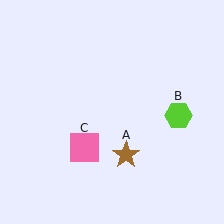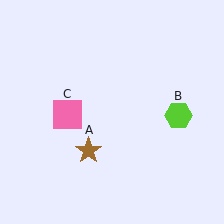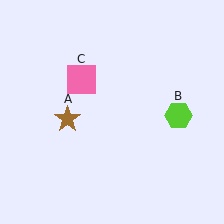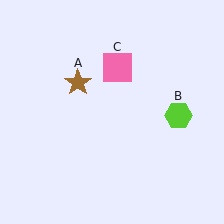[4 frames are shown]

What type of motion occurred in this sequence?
The brown star (object A), pink square (object C) rotated clockwise around the center of the scene.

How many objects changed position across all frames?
2 objects changed position: brown star (object A), pink square (object C).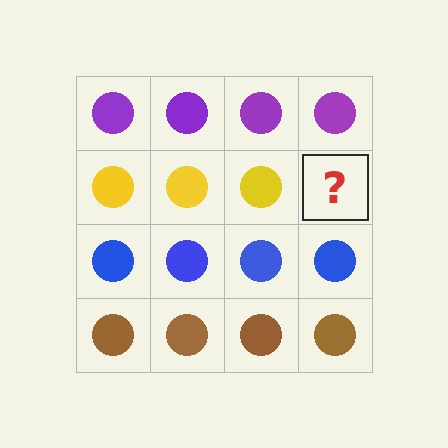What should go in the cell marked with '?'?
The missing cell should contain a yellow circle.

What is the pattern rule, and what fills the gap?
The rule is that each row has a consistent color. The gap should be filled with a yellow circle.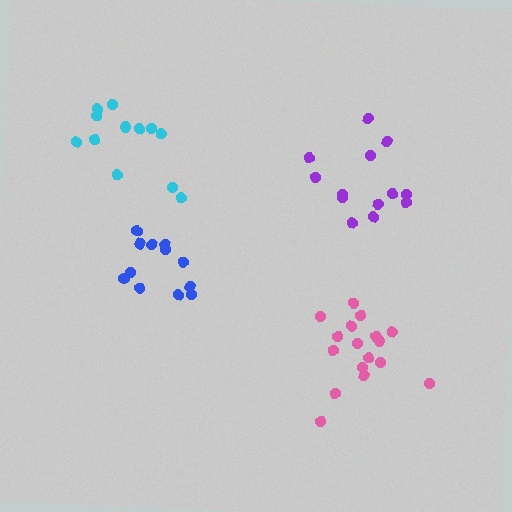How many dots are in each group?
Group 1: 12 dots, Group 2: 17 dots, Group 3: 13 dots, Group 4: 12 dots (54 total).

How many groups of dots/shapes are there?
There are 4 groups.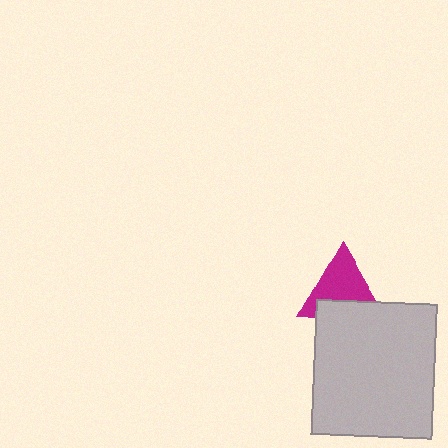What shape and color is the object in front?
The object in front is a light gray rectangle.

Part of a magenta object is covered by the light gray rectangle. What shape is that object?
It is a triangle.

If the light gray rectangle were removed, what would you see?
You would see the complete magenta triangle.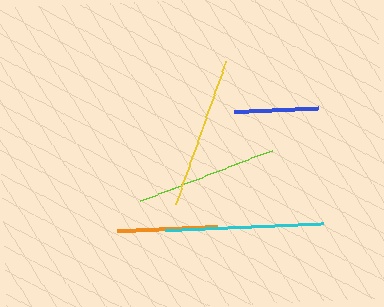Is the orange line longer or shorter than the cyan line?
The cyan line is longer than the orange line.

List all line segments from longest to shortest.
From longest to shortest: cyan, yellow, lime, orange, blue.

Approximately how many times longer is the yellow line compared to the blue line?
The yellow line is approximately 1.8 times the length of the blue line.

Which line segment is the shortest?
The blue line is the shortest at approximately 83 pixels.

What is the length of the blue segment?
The blue segment is approximately 83 pixels long.